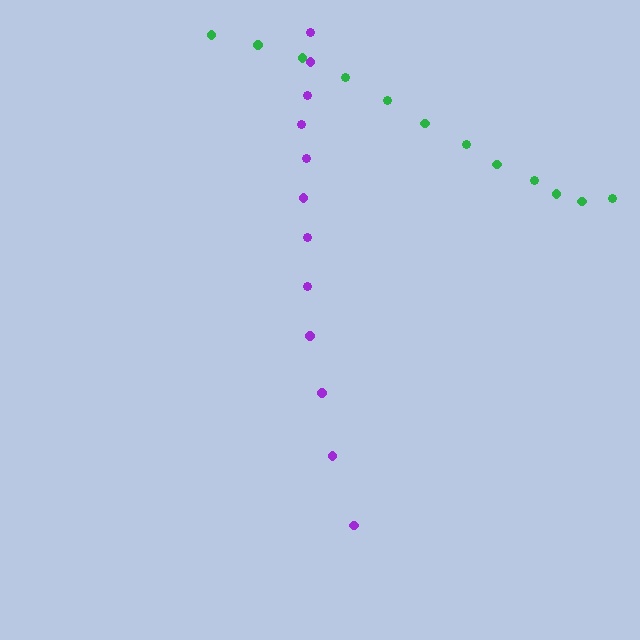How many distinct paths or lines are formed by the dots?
There are 2 distinct paths.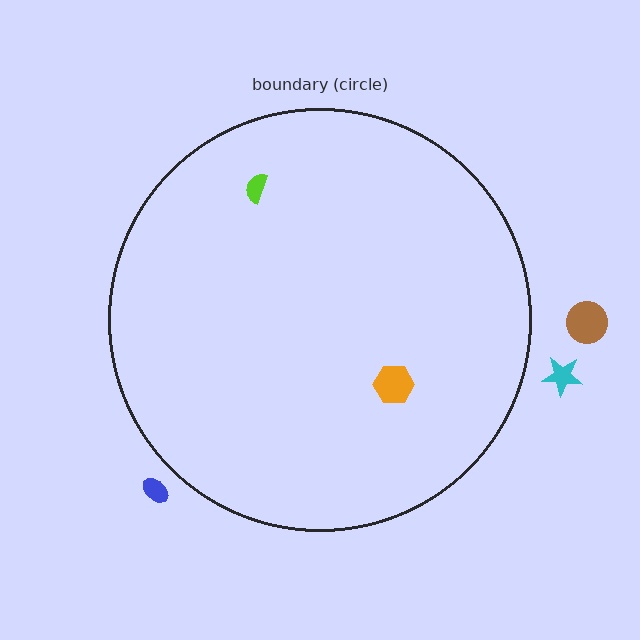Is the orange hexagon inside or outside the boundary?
Inside.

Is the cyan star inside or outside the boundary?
Outside.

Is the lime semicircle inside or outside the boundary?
Inside.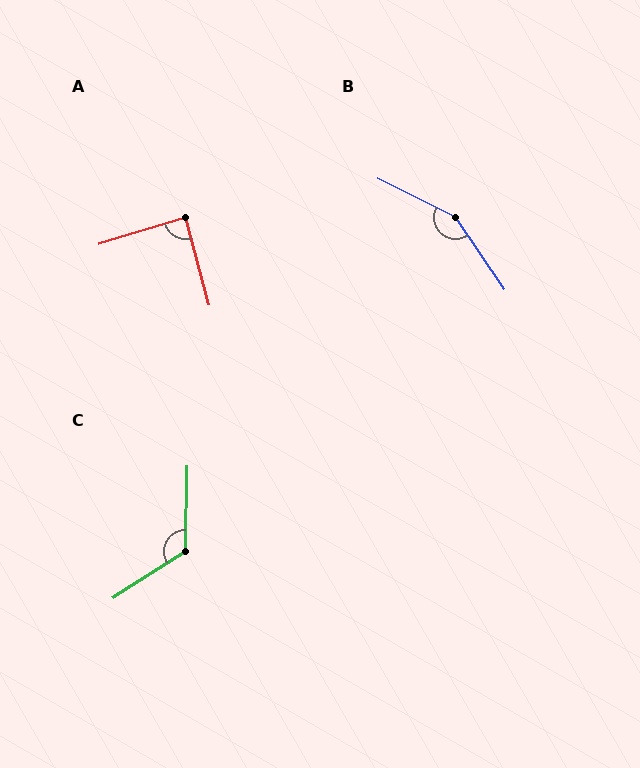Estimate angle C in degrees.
Approximately 123 degrees.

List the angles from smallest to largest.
A (88°), C (123°), B (150°).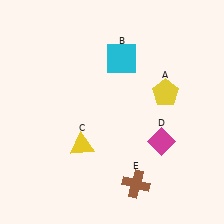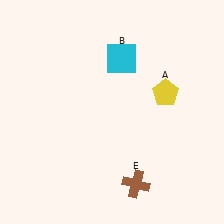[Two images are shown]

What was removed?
The yellow triangle (C), the magenta diamond (D) were removed in Image 2.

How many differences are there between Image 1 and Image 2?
There are 2 differences between the two images.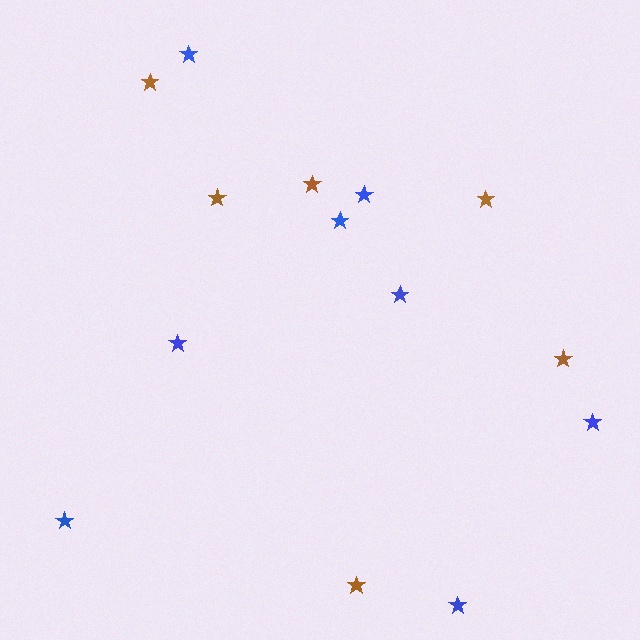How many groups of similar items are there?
There are 2 groups: one group of blue stars (8) and one group of brown stars (6).